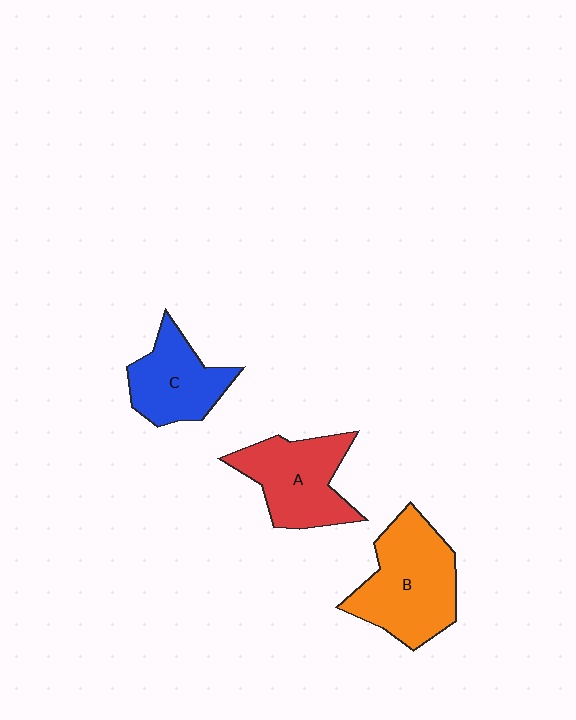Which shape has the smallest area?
Shape C (blue).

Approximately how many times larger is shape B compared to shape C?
Approximately 1.5 times.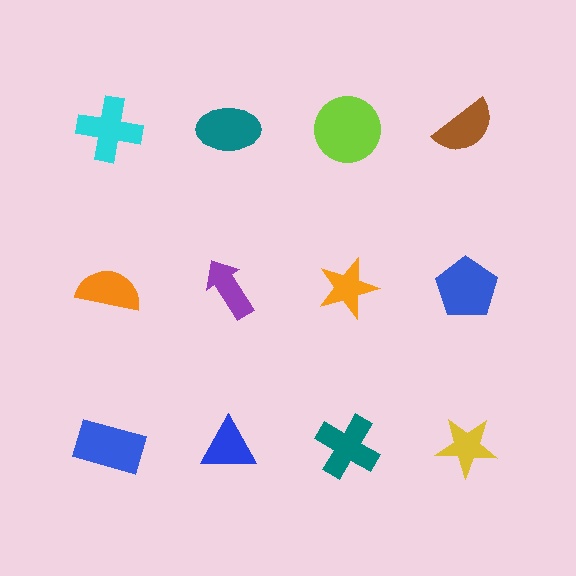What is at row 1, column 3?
A lime circle.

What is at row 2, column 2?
A purple arrow.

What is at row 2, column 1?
An orange semicircle.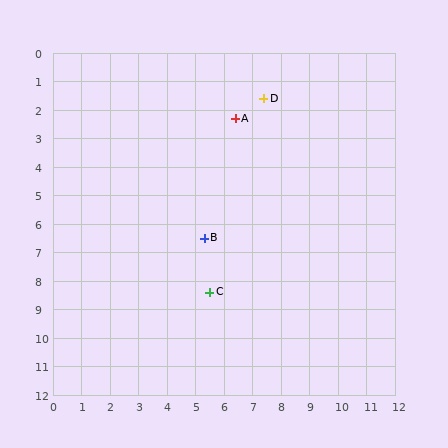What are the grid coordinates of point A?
Point A is at approximately (6.4, 2.3).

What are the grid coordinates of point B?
Point B is at approximately (5.3, 6.5).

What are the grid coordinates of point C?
Point C is at approximately (5.5, 8.4).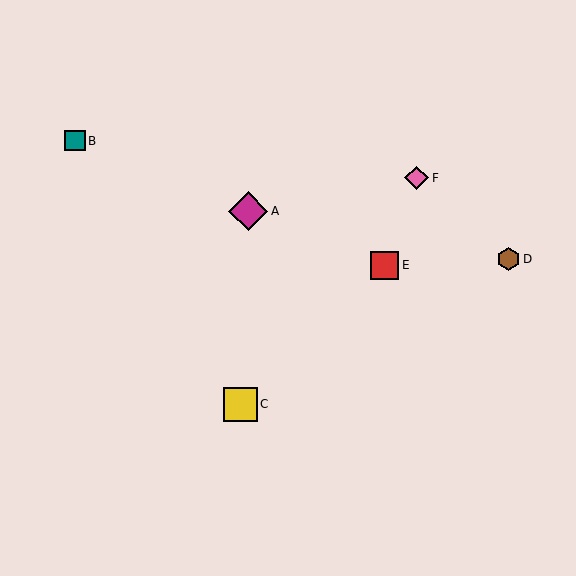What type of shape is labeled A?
Shape A is a magenta diamond.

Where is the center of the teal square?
The center of the teal square is at (75, 141).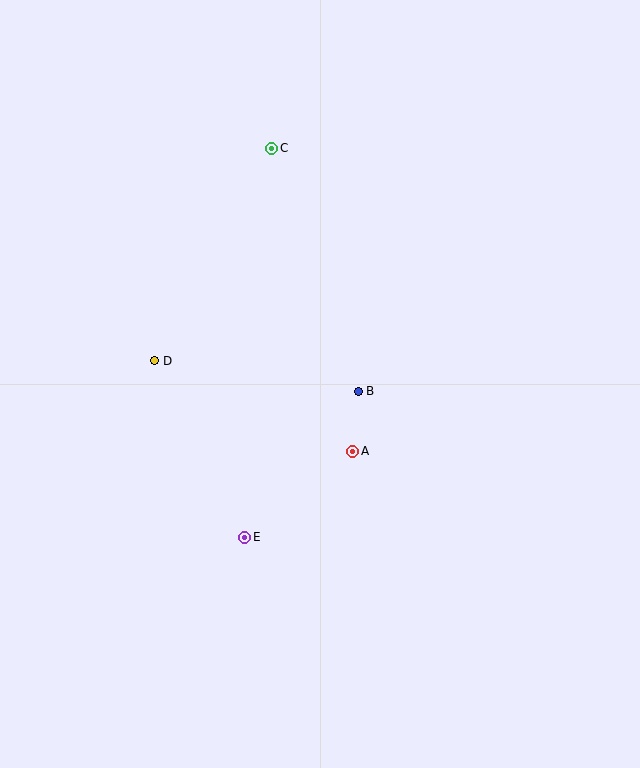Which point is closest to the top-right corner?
Point C is closest to the top-right corner.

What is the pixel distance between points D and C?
The distance between D and C is 243 pixels.